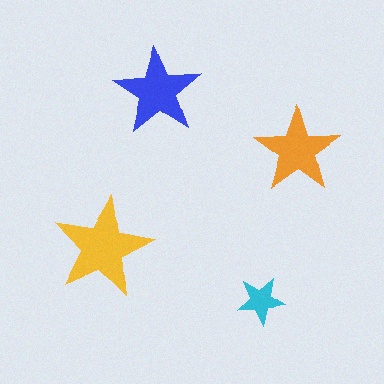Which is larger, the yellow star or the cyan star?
The yellow one.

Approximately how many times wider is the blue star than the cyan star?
About 2 times wider.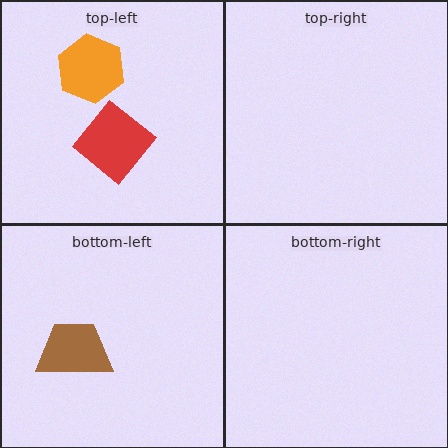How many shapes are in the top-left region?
2.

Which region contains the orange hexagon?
The top-left region.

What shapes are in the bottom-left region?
The brown trapezoid.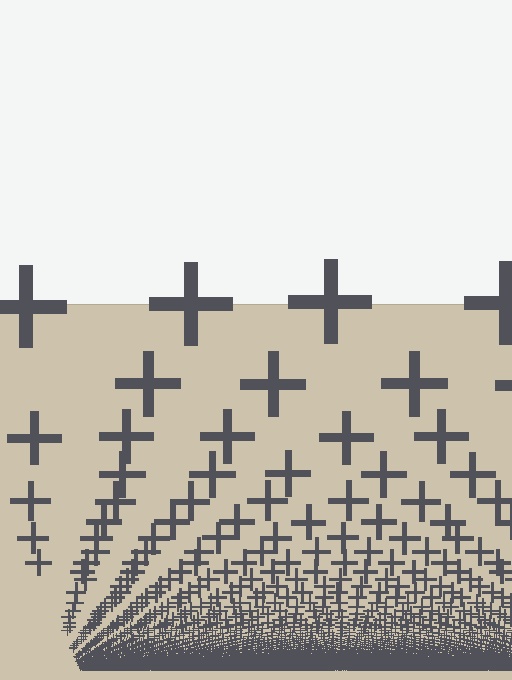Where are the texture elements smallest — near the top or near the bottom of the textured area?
Near the bottom.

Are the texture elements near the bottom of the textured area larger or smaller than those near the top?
Smaller. The gradient is inverted — elements near the bottom are smaller and denser.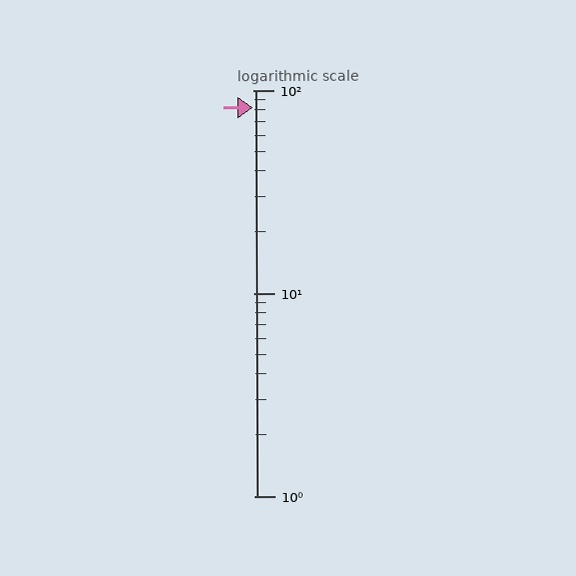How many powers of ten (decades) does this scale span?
The scale spans 2 decades, from 1 to 100.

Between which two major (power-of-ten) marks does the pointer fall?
The pointer is between 10 and 100.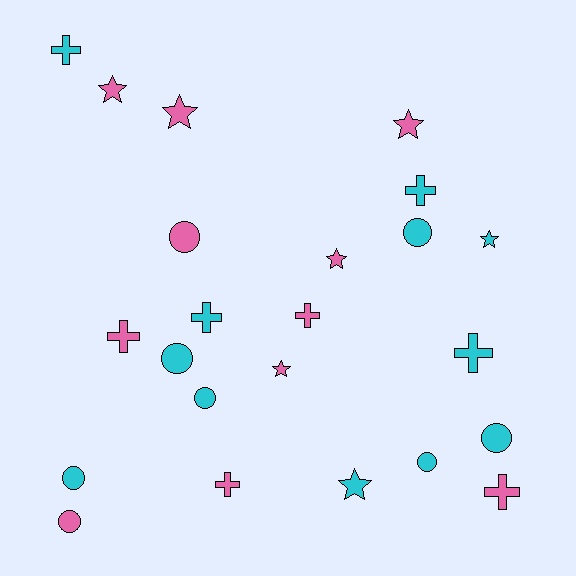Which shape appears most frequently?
Cross, with 8 objects.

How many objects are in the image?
There are 23 objects.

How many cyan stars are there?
There are 2 cyan stars.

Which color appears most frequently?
Cyan, with 12 objects.